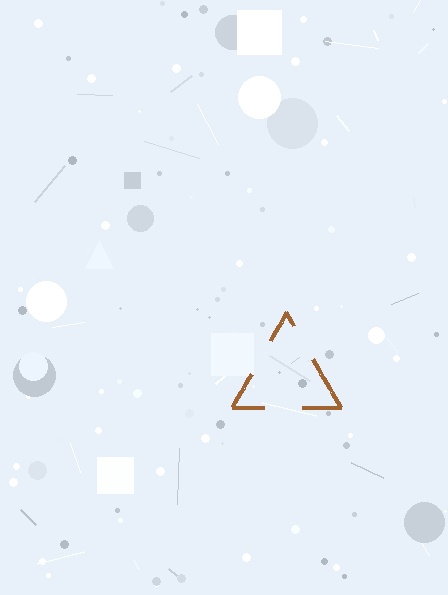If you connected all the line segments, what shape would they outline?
They would outline a triangle.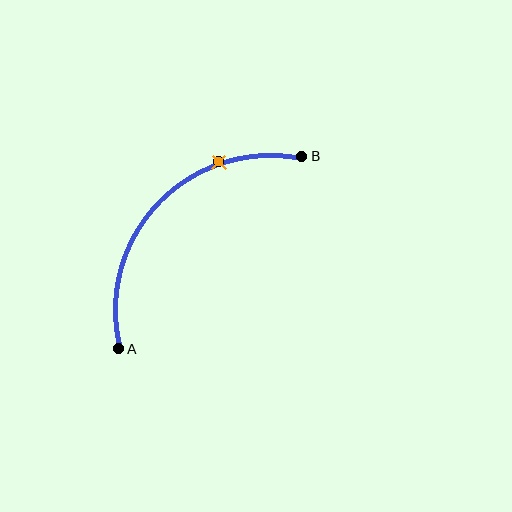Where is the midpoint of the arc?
The arc midpoint is the point on the curve farthest from the straight line joining A and B. It sits above and to the left of that line.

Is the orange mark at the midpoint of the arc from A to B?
No. The orange mark lies on the arc but is closer to endpoint B. The arc midpoint would be at the point on the curve equidistant along the arc from both A and B.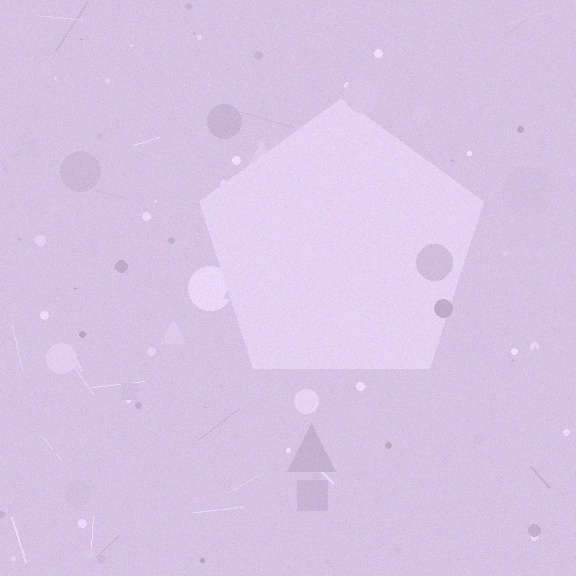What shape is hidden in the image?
A pentagon is hidden in the image.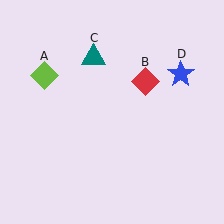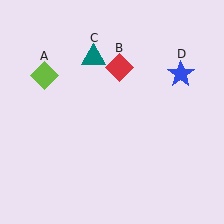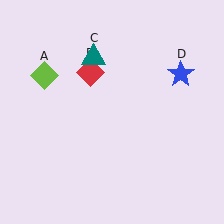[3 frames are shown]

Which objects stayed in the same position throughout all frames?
Lime diamond (object A) and teal triangle (object C) and blue star (object D) remained stationary.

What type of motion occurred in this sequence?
The red diamond (object B) rotated counterclockwise around the center of the scene.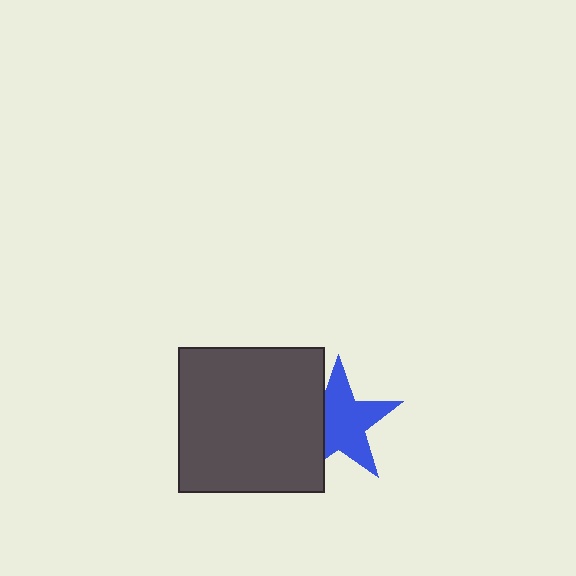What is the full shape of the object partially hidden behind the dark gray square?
The partially hidden object is a blue star.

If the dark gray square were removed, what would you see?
You would see the complete blue star.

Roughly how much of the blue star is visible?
Most of it is visible (roughly 69%).